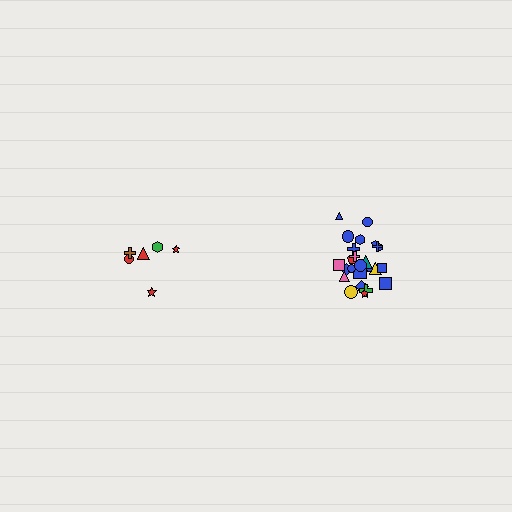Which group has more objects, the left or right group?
The right group.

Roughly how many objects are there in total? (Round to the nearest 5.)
Roughly 30 objects in total.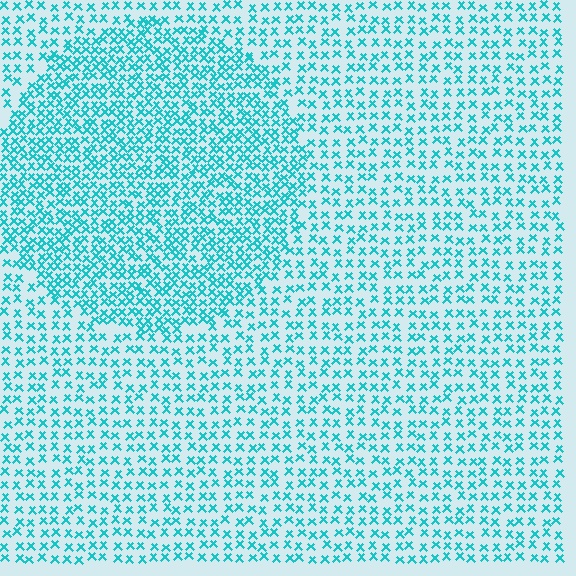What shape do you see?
I see a circle.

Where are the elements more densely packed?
The elements are more densely packed inside the circle boundary.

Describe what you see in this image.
The image contains small cyan elements arranged at two different densities. A circle-shaped region is visible where the elements are more densely packed than the surrounding area.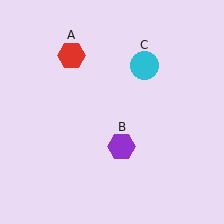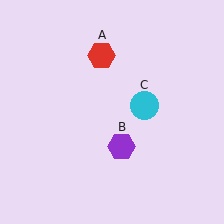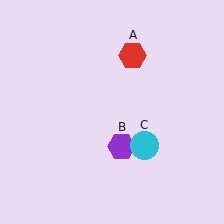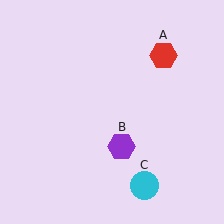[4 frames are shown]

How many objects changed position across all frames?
2 objects changed position: red hexagon (object A), cyan circle (object C).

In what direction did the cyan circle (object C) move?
The cyan circle (object C) moved down.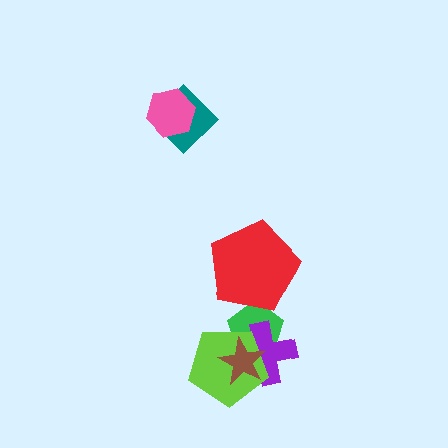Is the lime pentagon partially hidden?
Yes, it is partially covered by another shape.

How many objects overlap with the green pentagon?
4 objects overlap with the green pentagon.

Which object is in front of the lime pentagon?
The brown star is in front of the lime pentagon.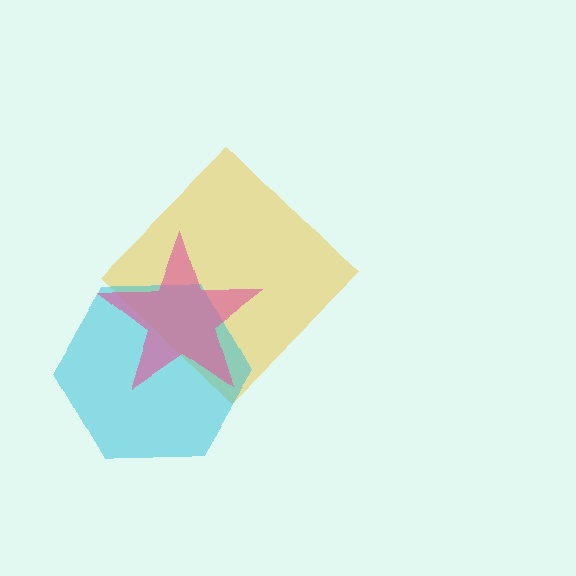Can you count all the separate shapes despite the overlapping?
Yes, there are 3 separate shapes.